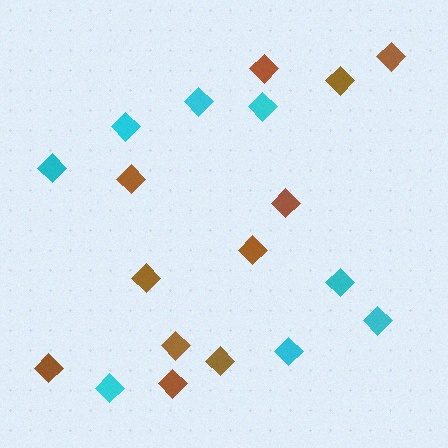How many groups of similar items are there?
There are 2 groups: one group of brown diamonds (11) and one group of cyan diamonds (8).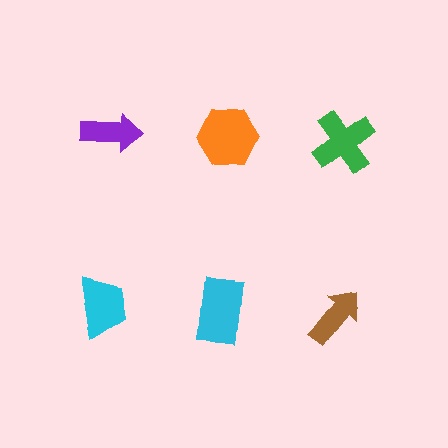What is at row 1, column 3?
A green cross.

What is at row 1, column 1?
A purple arrow.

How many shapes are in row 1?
3 shapes.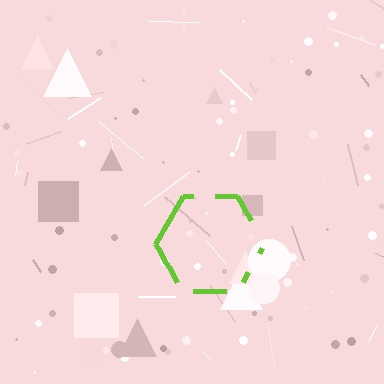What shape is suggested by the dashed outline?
The dashed outline suggests a hexagon.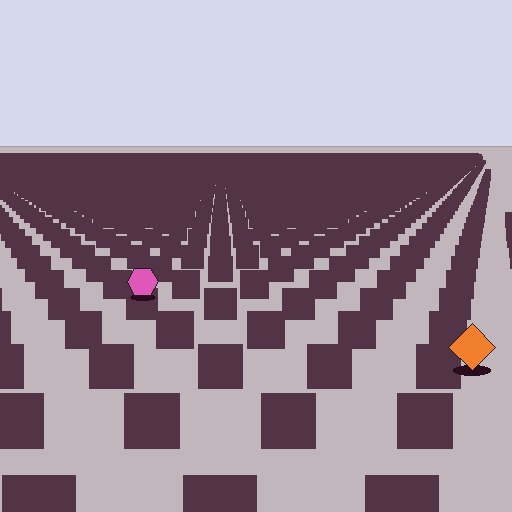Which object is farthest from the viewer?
The pink hexagon is farthest from the viewer. It appears smaller and the ground texture around it is denser.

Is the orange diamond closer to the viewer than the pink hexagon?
Yes. The orange diamond is closer — you can tell from the texture gradient: the ground texture is coarser near it.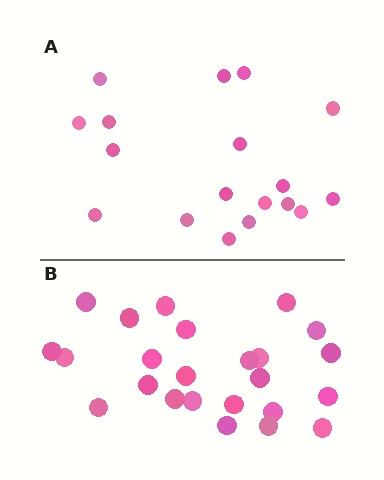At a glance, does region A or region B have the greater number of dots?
Region B (the bottom region) has more dots.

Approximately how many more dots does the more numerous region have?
Region B has about 6 more dots than region A.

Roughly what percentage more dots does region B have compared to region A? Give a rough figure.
About 35% more.